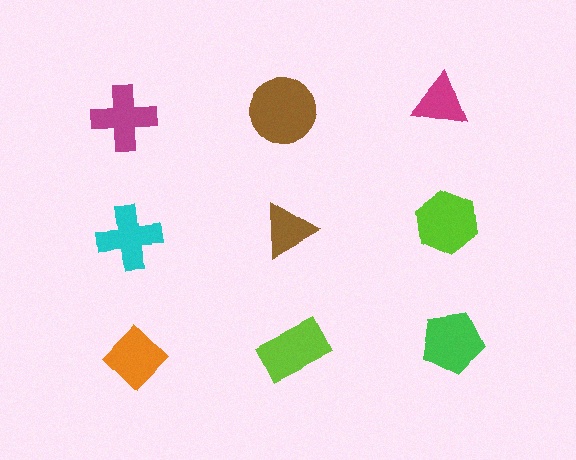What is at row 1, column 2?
A brown circle.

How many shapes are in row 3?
3 shapes.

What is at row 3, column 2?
A lime rectangle.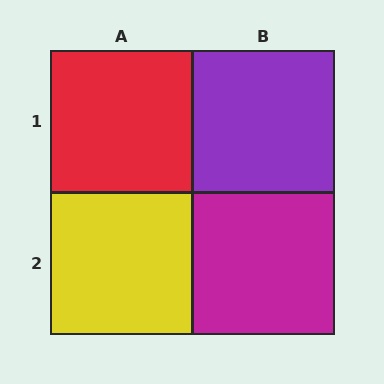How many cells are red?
1 cell is red.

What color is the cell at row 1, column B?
Purple.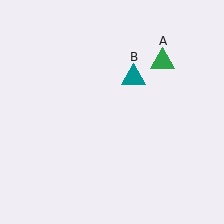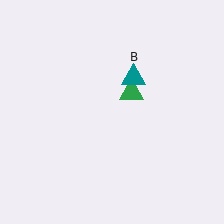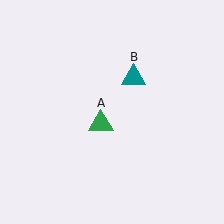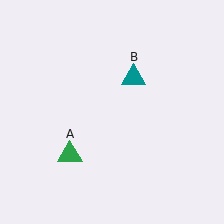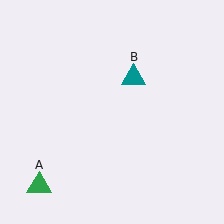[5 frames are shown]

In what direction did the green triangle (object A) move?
The green triangle (object A) moved down and to the left.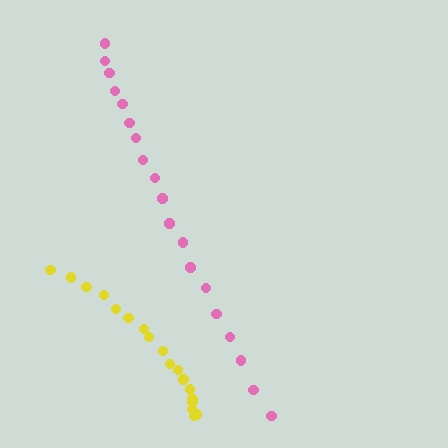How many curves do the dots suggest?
There are 2 distinct paths.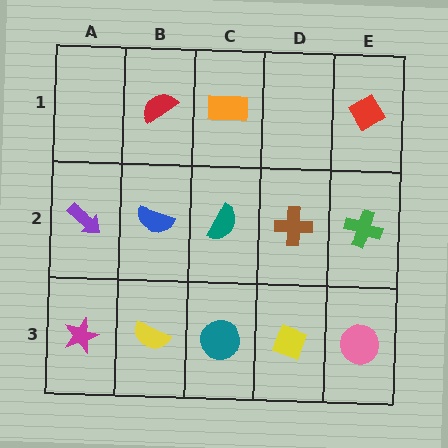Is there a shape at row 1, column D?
No, that cell is empty.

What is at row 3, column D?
A yellow diamond.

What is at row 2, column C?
A teal semicircle.